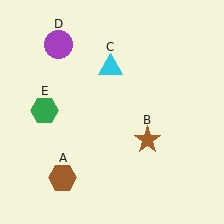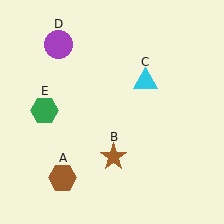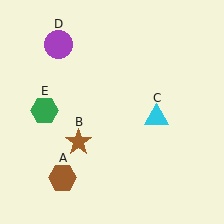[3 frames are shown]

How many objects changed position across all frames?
2 objects changed position: brown star (object B), cyan triangle (object C).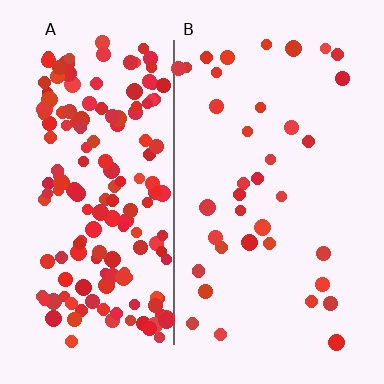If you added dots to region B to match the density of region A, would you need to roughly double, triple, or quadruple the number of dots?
Approximately quadruple.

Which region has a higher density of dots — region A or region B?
A (the left).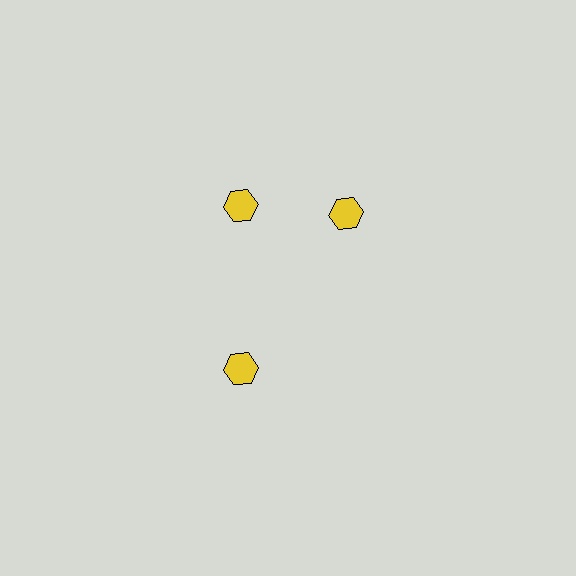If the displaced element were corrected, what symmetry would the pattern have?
It would have 3-fold rotational symmetry — the pattern would map onto itself every 120 degrees.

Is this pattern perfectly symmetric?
No. The 3 yellow hexagons are arranged in a ring, but one element near the 3 o'clock position is rotated out of alignment along the ring, breaking the 3-fold rotational symmetry.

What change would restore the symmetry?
The symmetry would be restored by rotating it back into even spacing with its neighbors so that all 3 hexagons sit at equal angles and equal distance from the center.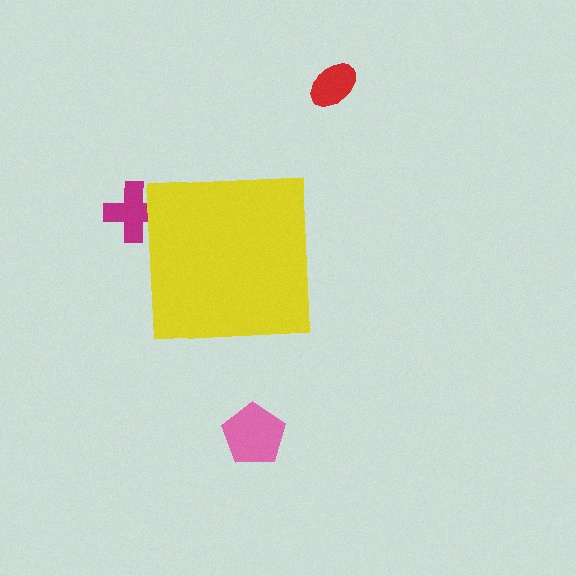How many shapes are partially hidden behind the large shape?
1 shape is partially hidden.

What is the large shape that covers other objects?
A yellow square.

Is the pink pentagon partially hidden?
No, the pink pentagon is fully visible.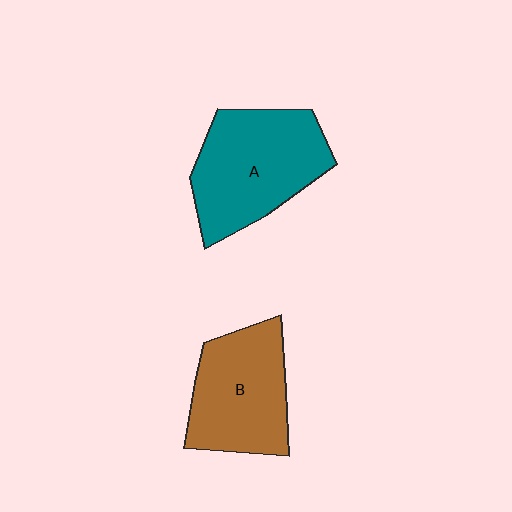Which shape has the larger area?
Shape A (teal).